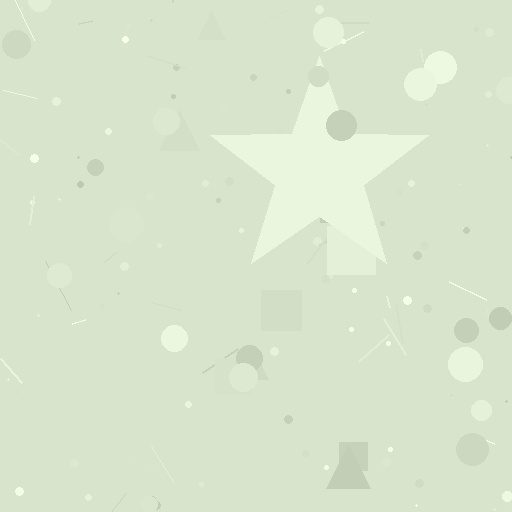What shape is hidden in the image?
A star is hidden in the image.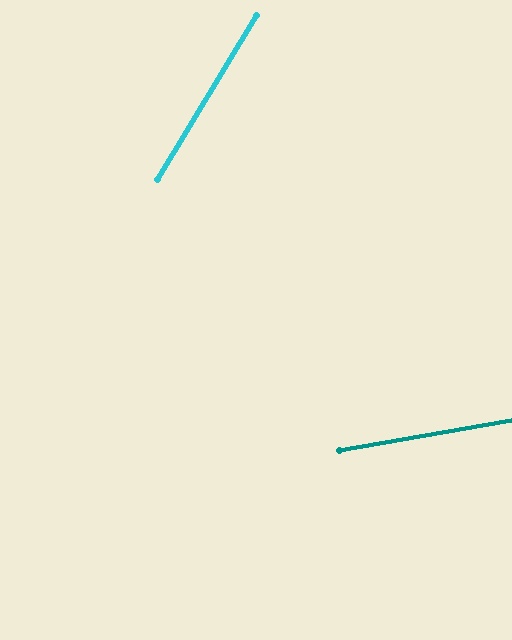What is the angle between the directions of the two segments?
Approximately 49 degrees.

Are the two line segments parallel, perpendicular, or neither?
Neither parallel nor perpendicular — they differ by about 49°.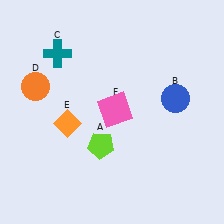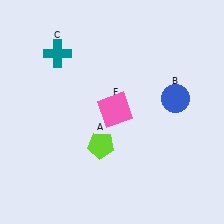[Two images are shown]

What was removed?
The orange circle (D), the orange diamond (E) were removed in Image 2.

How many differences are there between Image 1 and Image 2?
There are 2 differences between the two images.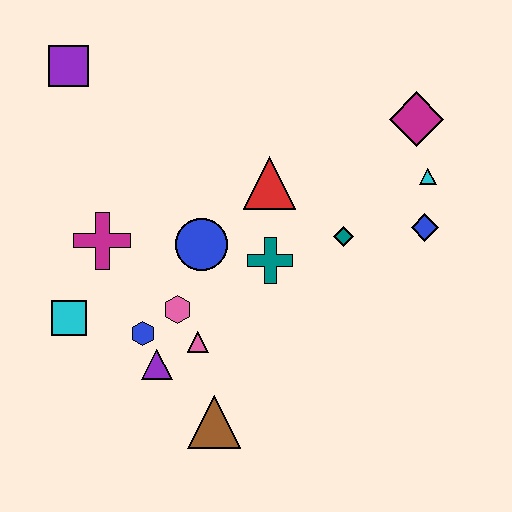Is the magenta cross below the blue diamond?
Yes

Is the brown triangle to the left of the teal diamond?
Yes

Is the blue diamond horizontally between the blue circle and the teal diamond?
No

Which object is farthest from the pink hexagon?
The magenta diamond is farthest from the pink hexagon.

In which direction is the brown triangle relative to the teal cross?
The brown triangle is below the teal cross.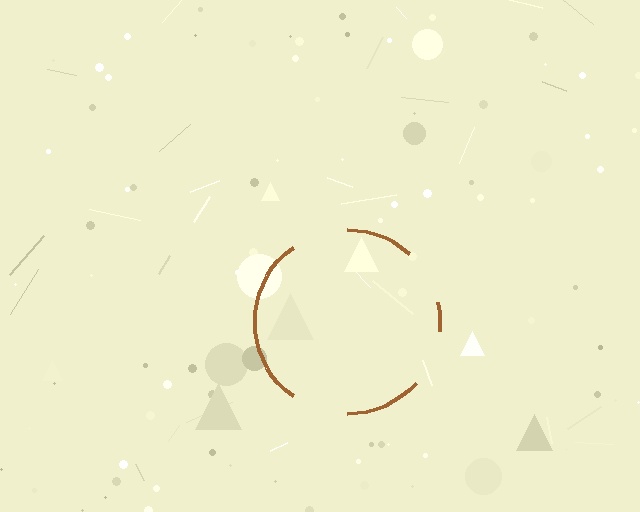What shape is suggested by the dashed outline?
The dashed outline suggests a circle.